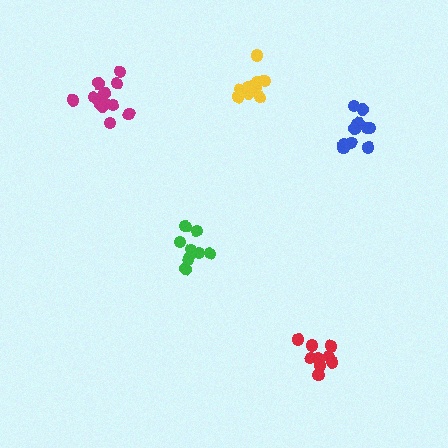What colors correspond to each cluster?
The clusters are colored: red, yellow, green, blue, magenta.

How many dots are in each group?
Group 1: 9 dots, Group 2: 10 dots, Group 3: 8 dots, Group 4: 11 dots, Group 5: 12 dots (50 total).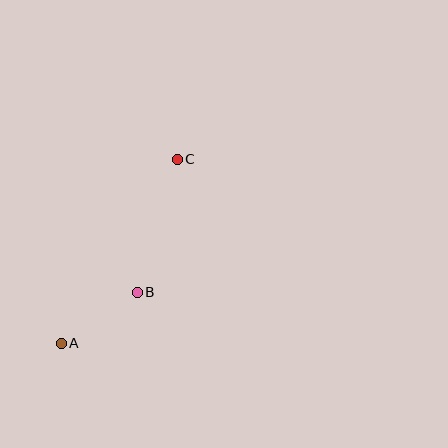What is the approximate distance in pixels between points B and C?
The distance between B and C is approximately 139 pixels.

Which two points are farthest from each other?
Points A and C are farthest from each other.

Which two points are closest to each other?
Points A and B are closest to each other.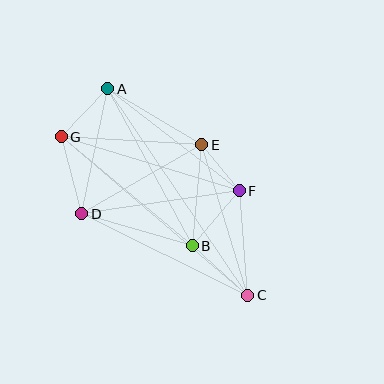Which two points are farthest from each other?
Points A and C are farthest from each other.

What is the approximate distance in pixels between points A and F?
The distance between A and F is approximately 166 pixels.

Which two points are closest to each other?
Points E and F are closest to each other.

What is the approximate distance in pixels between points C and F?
The distance between C and F is approximately 105 pixels.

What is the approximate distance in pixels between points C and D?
The distance between C and D is approximately 185 pixels.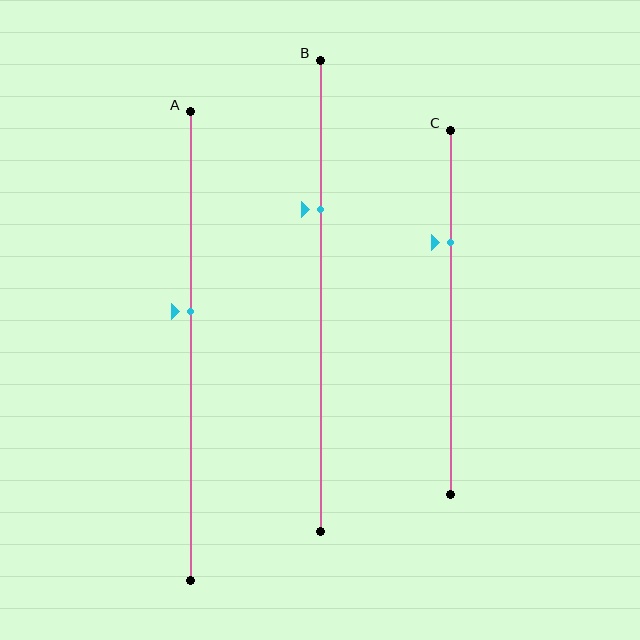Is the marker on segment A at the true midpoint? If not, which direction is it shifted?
No, the marker on segment A is shifted upward by about 7% of the segment length.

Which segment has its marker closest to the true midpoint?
Segment A has its marker closest to the true midpoint.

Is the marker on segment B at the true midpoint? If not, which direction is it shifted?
No, the marker on segment B is shifted upward by about 18% of the segment length.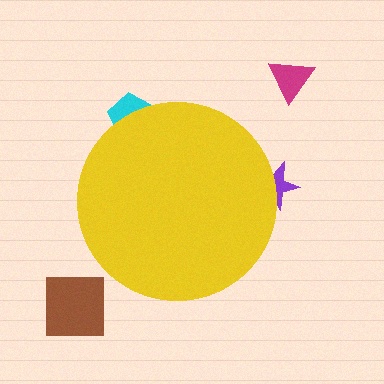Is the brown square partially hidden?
No, the brown square is fully visible.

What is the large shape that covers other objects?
A yellow circle.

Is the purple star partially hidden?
Yes, the purple star is partially hidden behind the yellow circle.